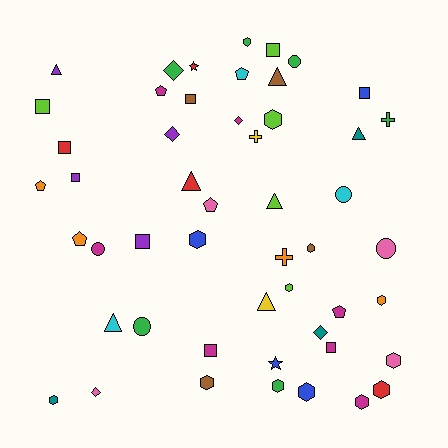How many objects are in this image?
There are 50 objects.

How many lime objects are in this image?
There are 5 lime objects.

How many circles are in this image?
There are 5 circles.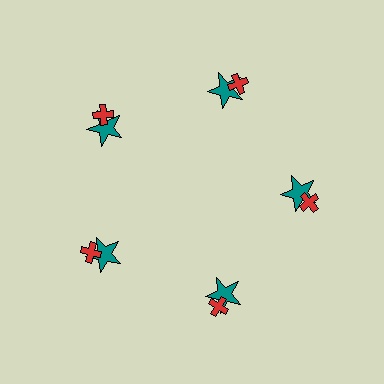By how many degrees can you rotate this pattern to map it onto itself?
The pattern maps onto itself every 72 degrees of rotation.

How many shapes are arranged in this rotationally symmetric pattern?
There are 10 shapes, arranged in 5 groups of 2.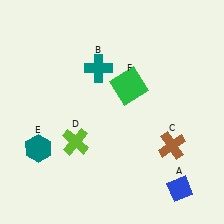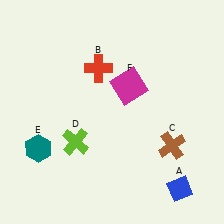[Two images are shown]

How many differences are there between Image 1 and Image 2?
There are 2 differences between the two images.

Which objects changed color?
B changed from teal to red. F changed from green to magenta.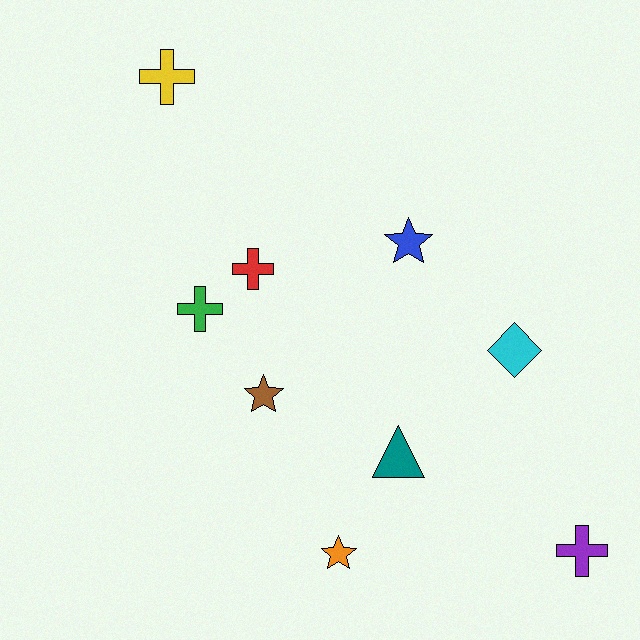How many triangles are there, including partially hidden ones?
There is 1 triangle.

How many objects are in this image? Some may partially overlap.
There are 9 objects.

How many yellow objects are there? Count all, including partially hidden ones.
There is 1 yellow object.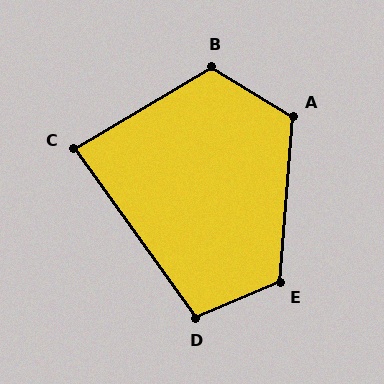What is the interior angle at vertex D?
Approximately 103 degrees (obtuse).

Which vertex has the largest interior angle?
B, at approximately 118 degrees.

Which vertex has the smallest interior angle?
C, at approximately 85 degrees.